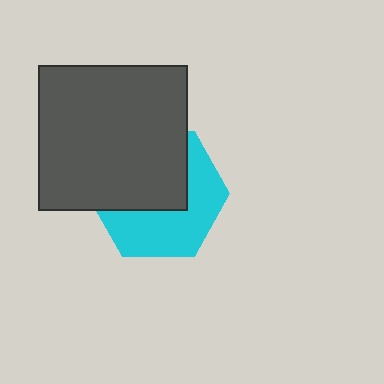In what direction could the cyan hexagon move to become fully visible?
The cyan hexagon could move down. That would shift it out from behind the dark gray rectangle entirely.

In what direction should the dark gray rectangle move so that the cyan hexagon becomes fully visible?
The dark gray rectangle should move up. That is the shortest direction to clear the overlap and leave the cyan hexagon fully visible.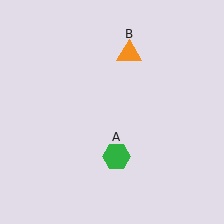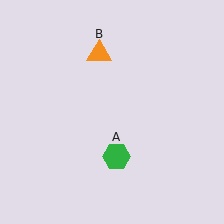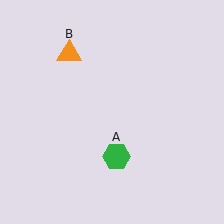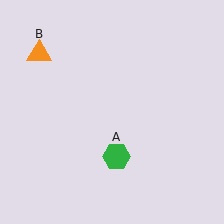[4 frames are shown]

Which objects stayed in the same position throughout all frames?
Green hexagon (object A) remained stationary.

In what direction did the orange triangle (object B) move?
The orange triangle (object B) moved left.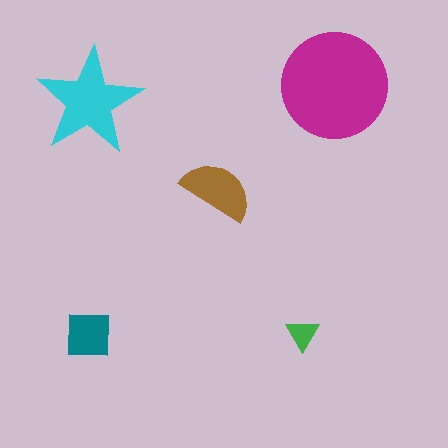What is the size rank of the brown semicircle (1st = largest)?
3rd.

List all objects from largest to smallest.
The magenta circle, the cyan star, the brown semicircle, the teal square, the green triangle.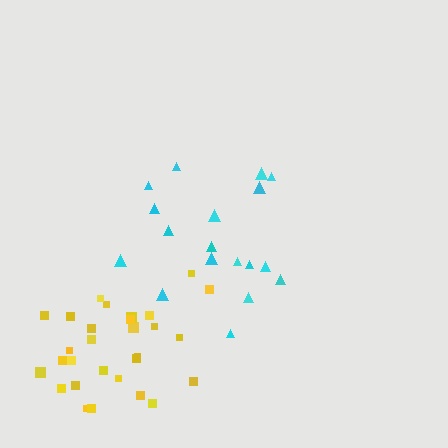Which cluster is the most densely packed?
Yellow.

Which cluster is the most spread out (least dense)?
Cyan.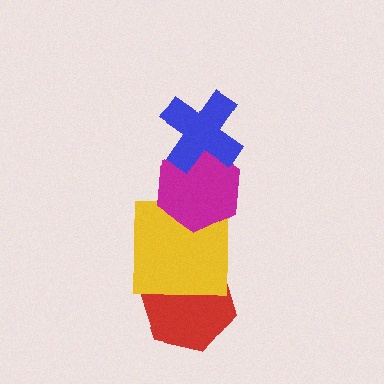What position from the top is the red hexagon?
The red hexagon is 4th from the top.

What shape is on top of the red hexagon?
The yellow square is on top of the red hexagon.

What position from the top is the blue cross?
The blue cross is 1st from the top.